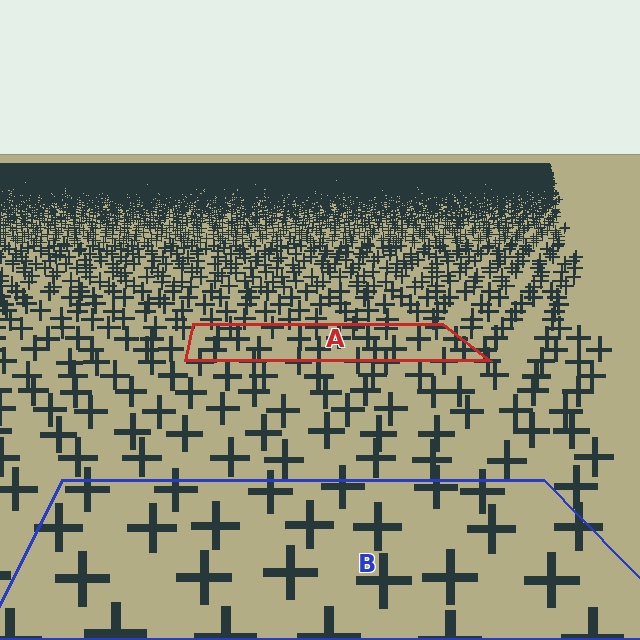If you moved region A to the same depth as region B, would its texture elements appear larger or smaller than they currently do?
They would appear larger. At a closer depth, the same texture elements are projected at a bigger on-screen size.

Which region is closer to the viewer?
Region B is closer. The texture elements there are larger and more spread out.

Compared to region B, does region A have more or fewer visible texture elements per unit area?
Region A has more texture elements per unit area — they are packed more densely because it is farther away.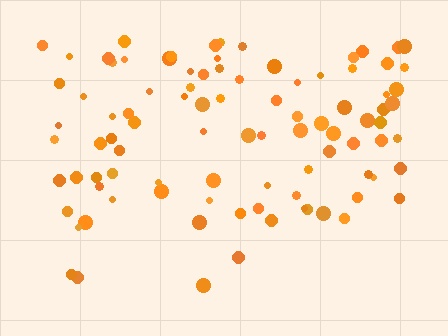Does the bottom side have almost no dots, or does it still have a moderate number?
Still a moderate number, just noticeably fewer than the top.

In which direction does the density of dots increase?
From bottom to top, with the top side densest.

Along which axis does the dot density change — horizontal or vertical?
Vertical.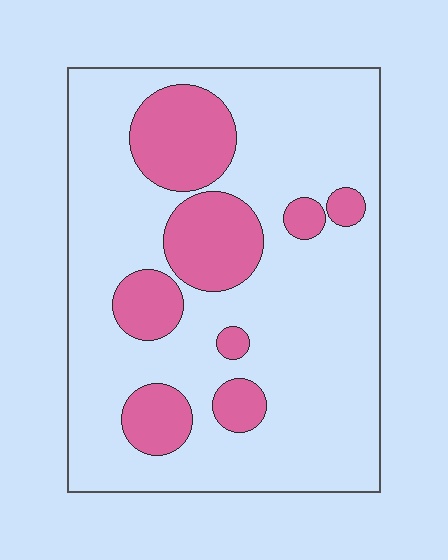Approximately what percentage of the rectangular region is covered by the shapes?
Approximately 25%.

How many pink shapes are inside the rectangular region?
8.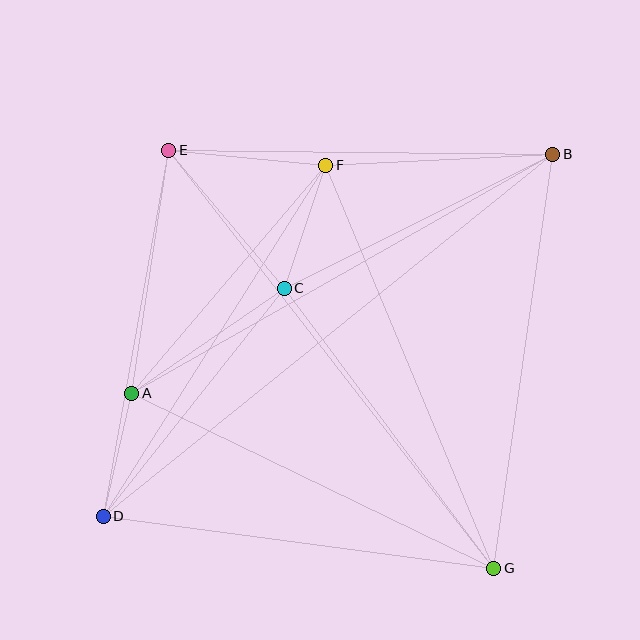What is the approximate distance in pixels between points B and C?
The distance between B and C is approximately 300 pixels.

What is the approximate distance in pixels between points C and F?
The distance between C and F is approximately 130 pixels.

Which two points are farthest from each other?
Points B and D are farthest from each other.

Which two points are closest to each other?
Points A and D are closest to each other.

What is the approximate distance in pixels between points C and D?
The distance between C and D is approximately 291 pixels.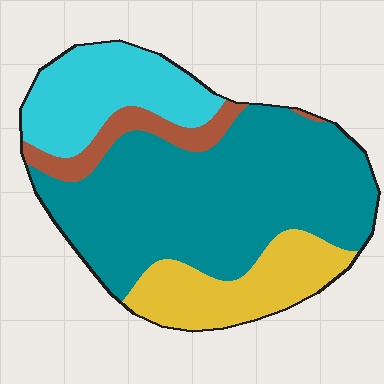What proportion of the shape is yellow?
Yellow takes up about one sixth (1/6) of the shape.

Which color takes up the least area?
Brown, at roughly 10%.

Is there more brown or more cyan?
Cyan.